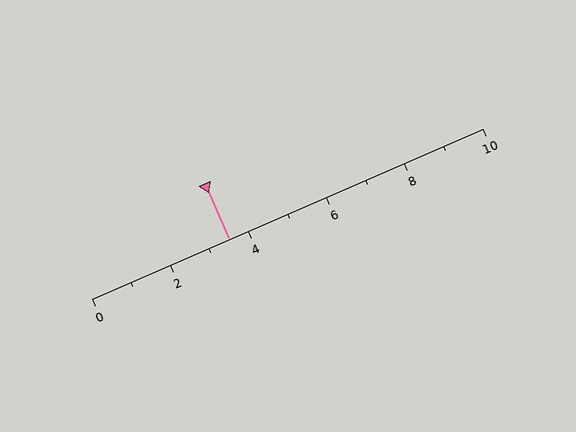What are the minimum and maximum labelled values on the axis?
The axis runs from 0 to 10.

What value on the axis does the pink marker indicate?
The marker indicates approximately 3.5.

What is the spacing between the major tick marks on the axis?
The major ticks are spaced 2 apart.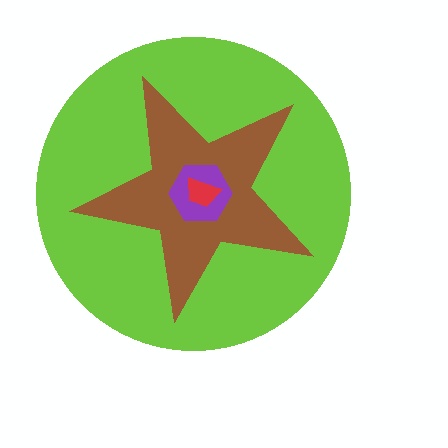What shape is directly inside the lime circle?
The brown star.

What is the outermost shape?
The lime circle.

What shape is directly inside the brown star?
The purple hexagon.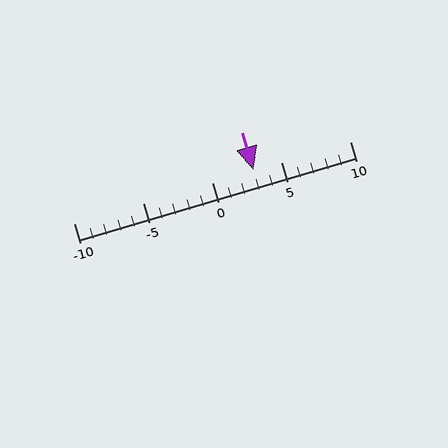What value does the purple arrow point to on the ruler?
The purple arrow points to approximately 3.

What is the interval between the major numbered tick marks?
The major tick marks are spaced 5 units apart.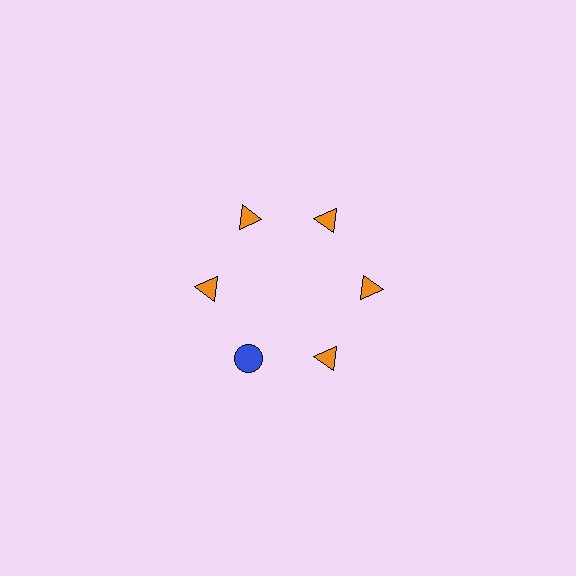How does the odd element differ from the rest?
It differs in both color (blue instead of orange) and shape (circle instead of triangle).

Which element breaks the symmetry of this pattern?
The blue circle at roughly the 7 o'clock position breaks the symmetry. All other shapes are orange triangles.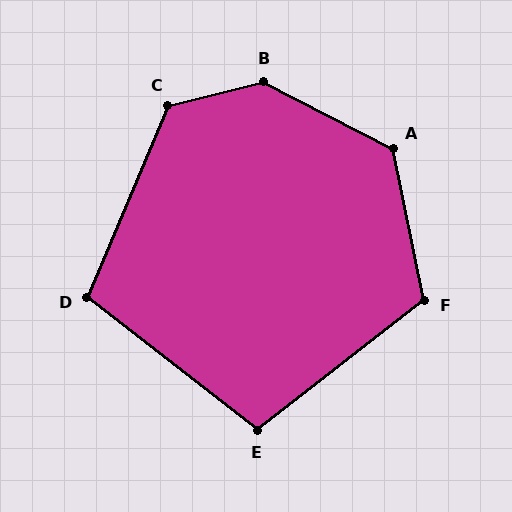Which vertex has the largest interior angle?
B, at approximately 139 degrees.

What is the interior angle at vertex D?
Approximately 105 degrees (obtuse).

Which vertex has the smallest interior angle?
E, at approximately 104 degrees.